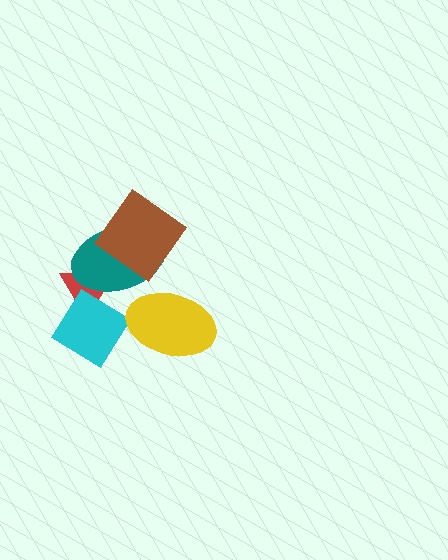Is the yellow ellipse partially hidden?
No, no other shape covers it.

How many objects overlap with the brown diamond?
1 object overlaps with the brown diamond.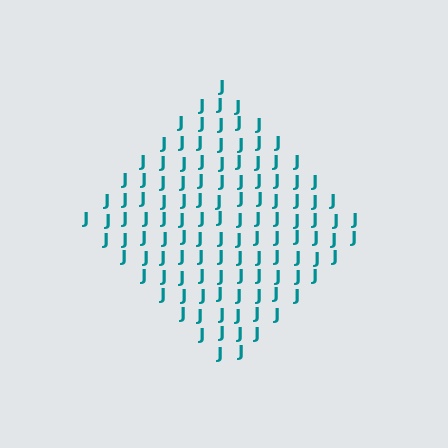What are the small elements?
The small elements are letter J's.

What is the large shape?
The large shape is a diamond.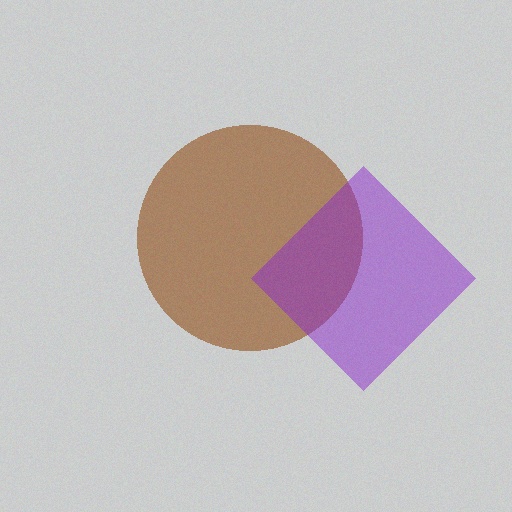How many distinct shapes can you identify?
There are 2 distinct shapes: a brown circle, a purple diamond.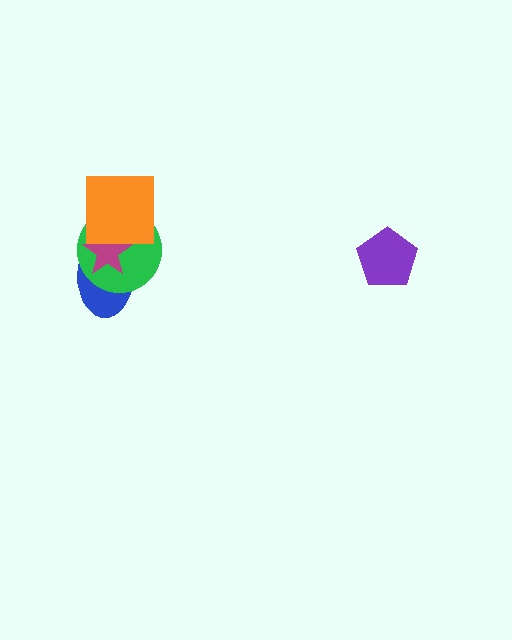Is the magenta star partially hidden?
Yes, it is partially covered by another shape.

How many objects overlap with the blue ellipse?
3 objects overlap with the blue ellipse.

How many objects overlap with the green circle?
3 objects overlap with the green circle.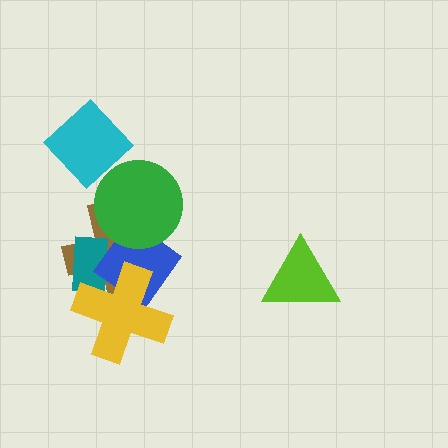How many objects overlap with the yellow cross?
3 objects overlap with the yellow cross.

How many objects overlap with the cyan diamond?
1 object overlaps with the cyan diamond.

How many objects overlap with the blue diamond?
4 objects overlap with the blue diamond.